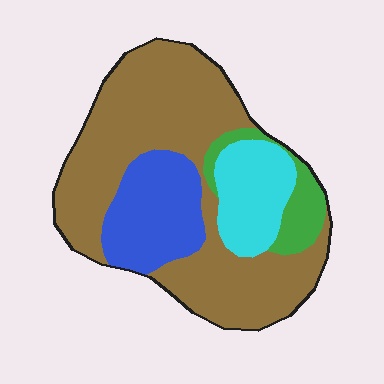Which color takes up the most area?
Brown, at roughly 60%.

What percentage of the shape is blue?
Blue covers around 20% of the shape.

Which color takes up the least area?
Green, at roughly 10%.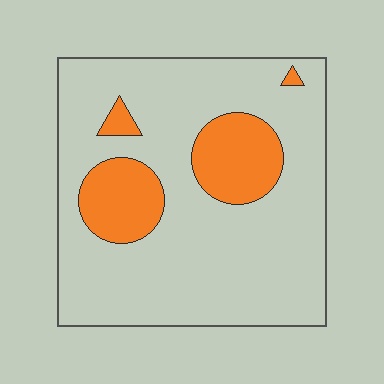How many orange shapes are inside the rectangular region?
4.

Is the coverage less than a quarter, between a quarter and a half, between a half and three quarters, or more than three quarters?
Less than a quarter.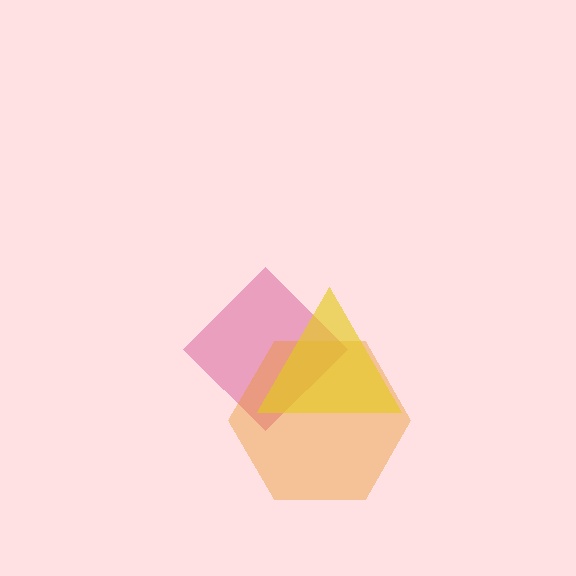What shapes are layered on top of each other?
The layered shapes are: a pink diamond, an orange hexagon, a yellow triangle.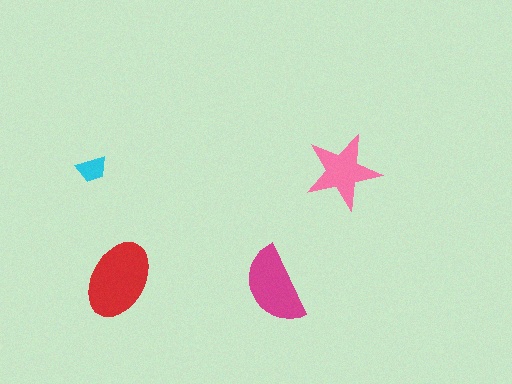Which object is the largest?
The red ellipse.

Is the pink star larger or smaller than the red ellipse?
Smaller.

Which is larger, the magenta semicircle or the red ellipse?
The red ellipse.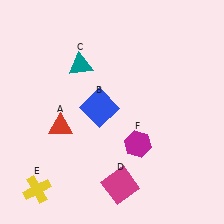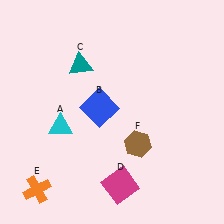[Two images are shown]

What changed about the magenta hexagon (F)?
In Image 1, F is magenta. In Image 2, it changed to brown.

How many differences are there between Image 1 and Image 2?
There are 3 differences between the two images.